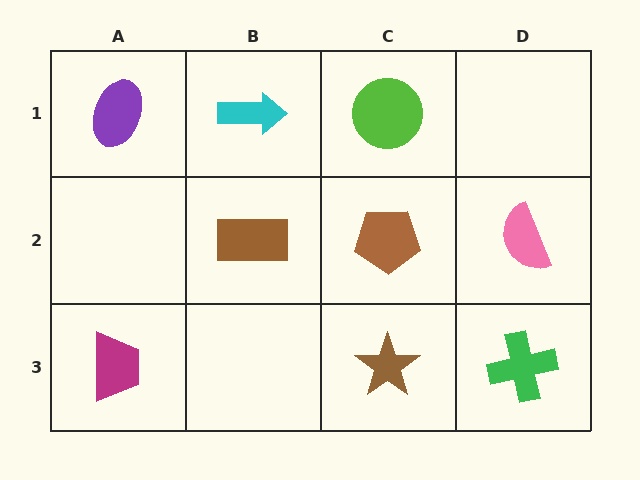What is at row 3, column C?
A brown star.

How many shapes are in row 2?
3 shapes.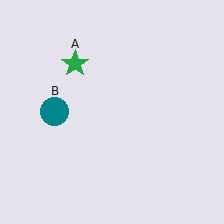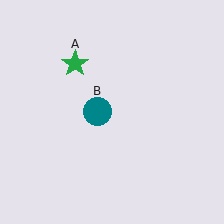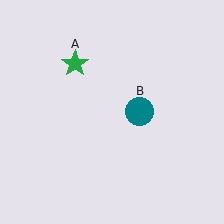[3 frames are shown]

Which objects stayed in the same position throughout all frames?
Green star (object A) remained stationary.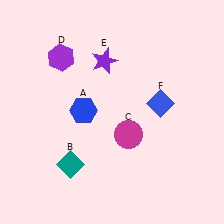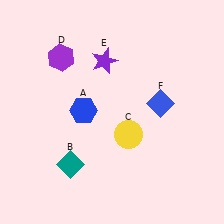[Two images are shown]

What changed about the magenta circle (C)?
In Image 1, C is magenta. In Image 2, it changed to yellow.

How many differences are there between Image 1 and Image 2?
There is 1 difference between the two images.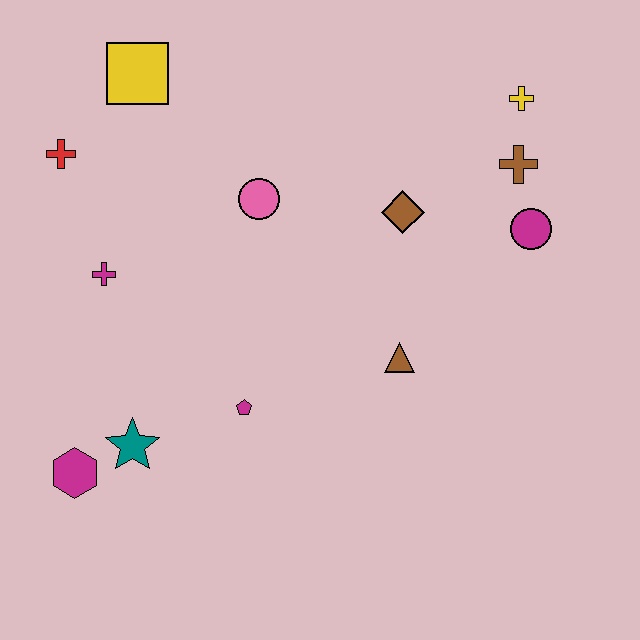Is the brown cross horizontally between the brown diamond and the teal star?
No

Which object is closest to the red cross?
The yellow square is closest to the red cross.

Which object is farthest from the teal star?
The yellow cross is farthest from the teal star.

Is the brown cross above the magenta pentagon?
Yes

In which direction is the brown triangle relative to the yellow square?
The brown triangle is below the yellow square.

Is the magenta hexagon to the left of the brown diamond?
Yes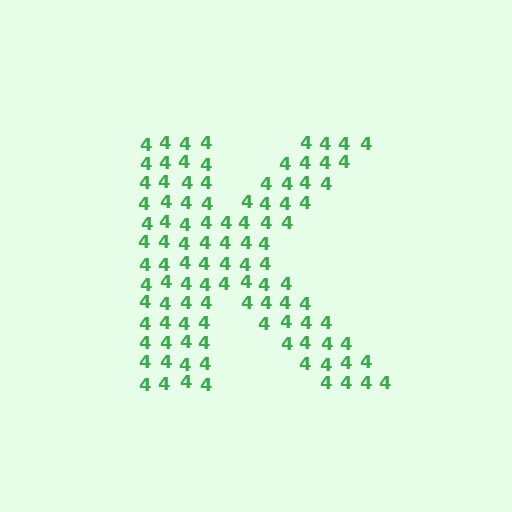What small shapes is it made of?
It is made of small digit 4's.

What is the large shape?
The large shape is the letter K.